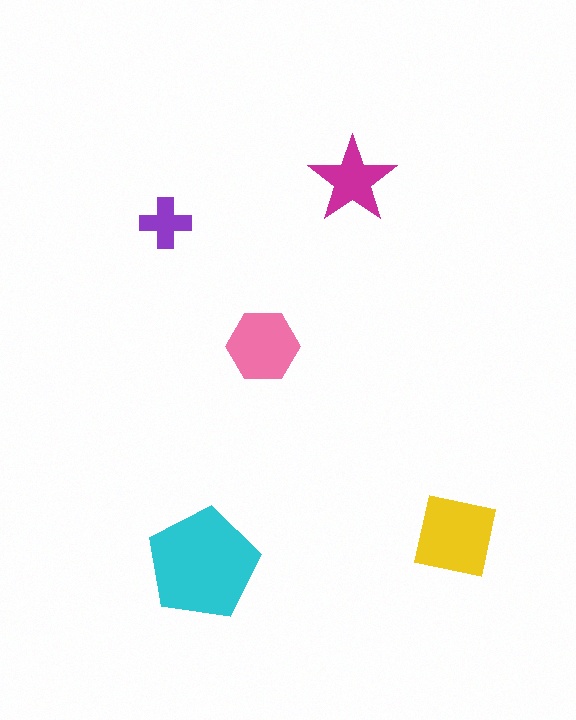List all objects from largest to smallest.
The cyan pentagon, the yellow square, the pink hexagon, the magenta star, the purple cross.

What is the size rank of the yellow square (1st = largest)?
2nd.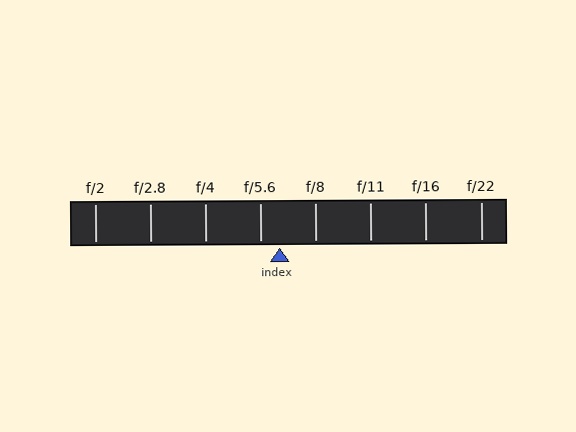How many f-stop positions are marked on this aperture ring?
There are 8 f-stop positions marked.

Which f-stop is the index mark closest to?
The index mark is closest to f/5.6.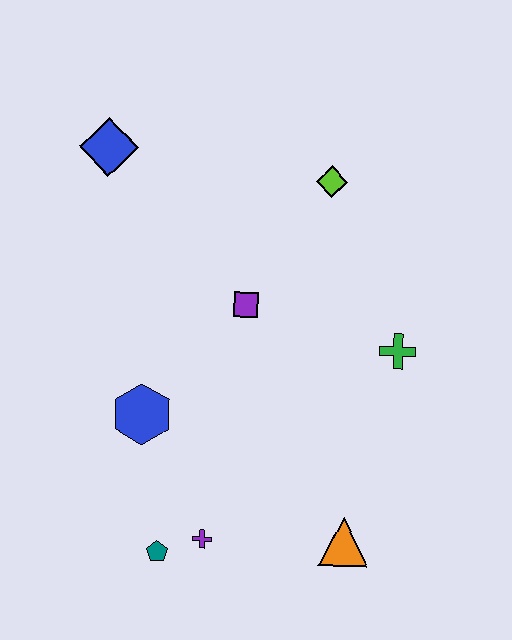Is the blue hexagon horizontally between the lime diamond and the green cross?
No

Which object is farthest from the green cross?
The blue diamond is farthest from the green cross.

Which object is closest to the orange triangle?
The purple cross is closest to the orange triangle.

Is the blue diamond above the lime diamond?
Yes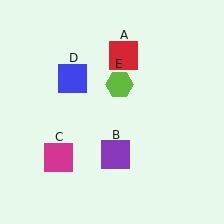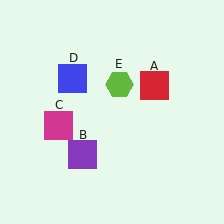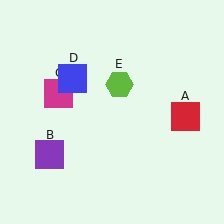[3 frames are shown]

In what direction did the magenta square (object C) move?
The magenta square (object C) moved up.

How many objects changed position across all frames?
3 objects changed position: red square (object A), purple square (object B), magenta square (object C).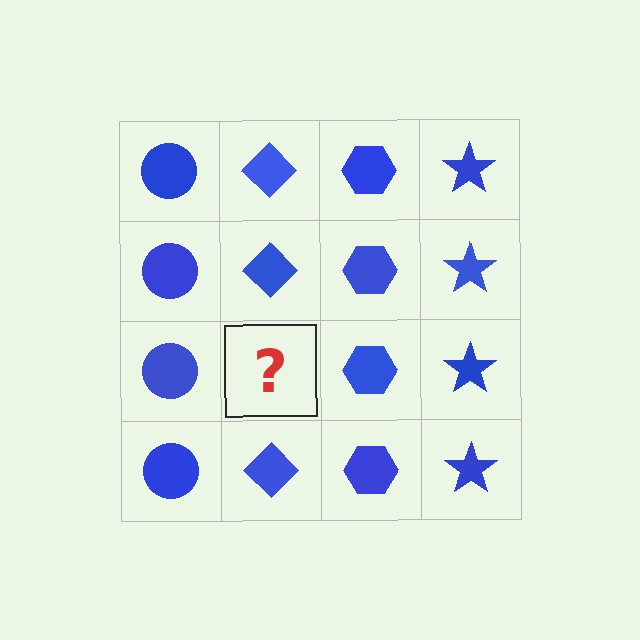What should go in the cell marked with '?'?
The missing cell should contain a blue diamond.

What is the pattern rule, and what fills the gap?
The rule is that each column has a consistent shape. The gap should be filled with a blue diamond.